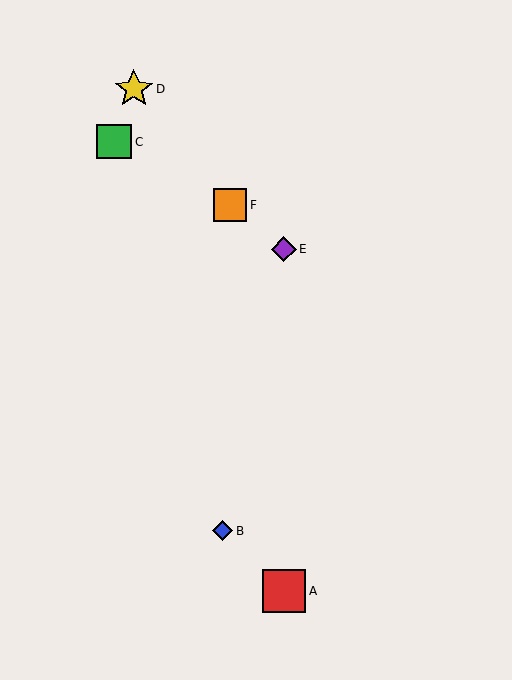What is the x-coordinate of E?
Object E is at x≈284.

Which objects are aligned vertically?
Objects A, E are aligned vertically.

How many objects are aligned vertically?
2 objects (A, E) are aligned vertically.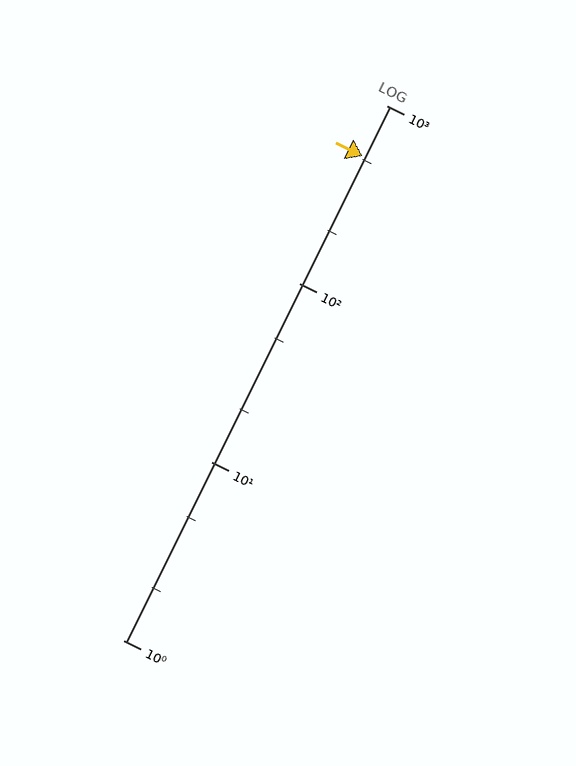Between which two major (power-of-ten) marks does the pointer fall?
The pointer is between 100 and 1000.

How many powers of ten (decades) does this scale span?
The scale spans 3 decades, from 1 to 1000.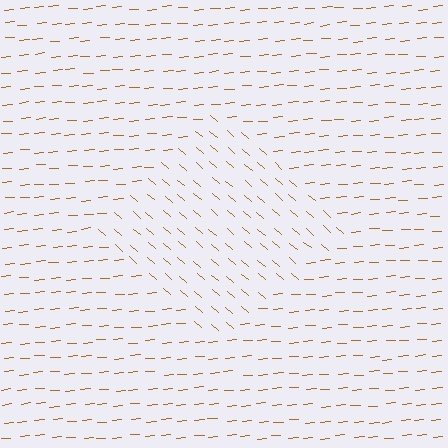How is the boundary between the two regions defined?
The boundary is defined purely by a change in line orientation (approximately 45 degrees difference). All lines are the same color and thickness.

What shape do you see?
I see a diamond.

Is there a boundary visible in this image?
Yes, there is a texture boundary formed by a change in line orientation.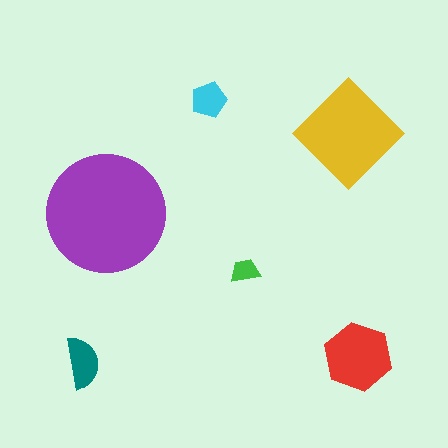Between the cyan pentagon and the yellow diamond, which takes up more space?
The yellow diamond.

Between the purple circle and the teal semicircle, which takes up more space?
The purple circle.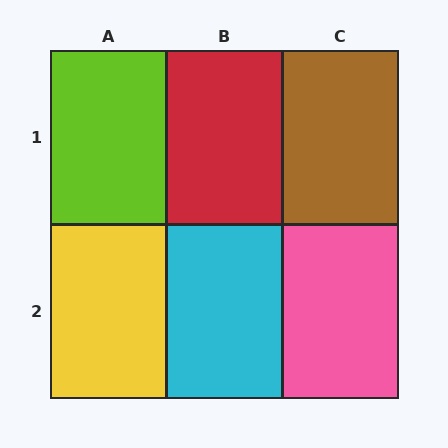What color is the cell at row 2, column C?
Pink.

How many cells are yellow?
1 cell is yellow.